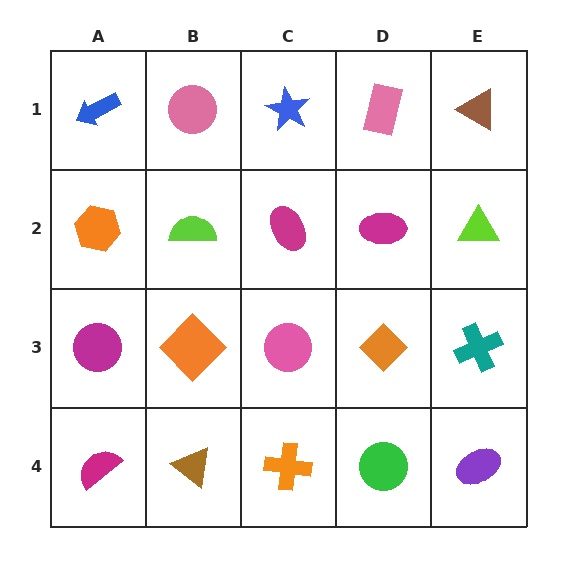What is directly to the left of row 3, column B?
A magenta circle.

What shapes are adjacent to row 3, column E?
A lime triangle (row 2, column E), a purple ellipse (row 4, column E), an orange diamond (row 3, column D).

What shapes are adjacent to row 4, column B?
An orange diamond (row 3, column B), a magenta semicircle (row 4, column A), an orange cross (row 4, column C).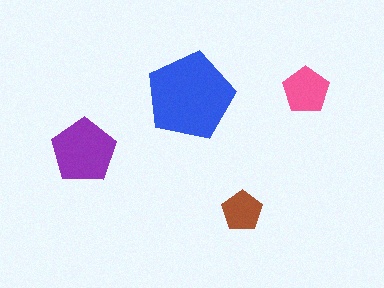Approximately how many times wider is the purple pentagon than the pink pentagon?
About 1.5 times wider.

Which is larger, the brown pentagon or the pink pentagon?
The pink one.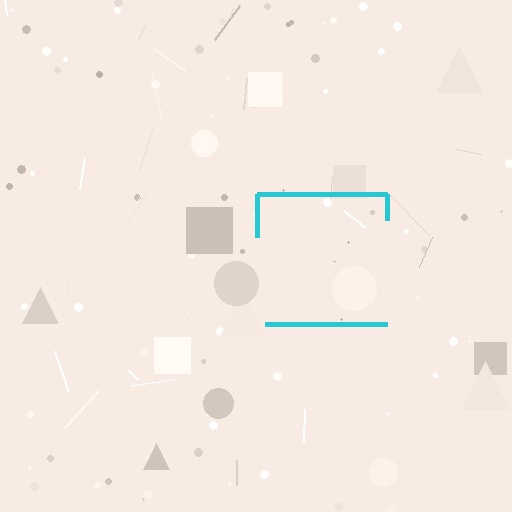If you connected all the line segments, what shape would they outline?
They would outline a square.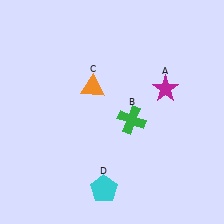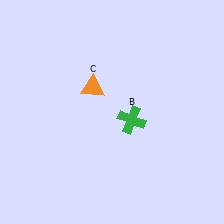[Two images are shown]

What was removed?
The cyan pentagon (D), the magenta star (A) were removed in Image 2.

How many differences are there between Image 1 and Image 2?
There are 2 differences between the two images.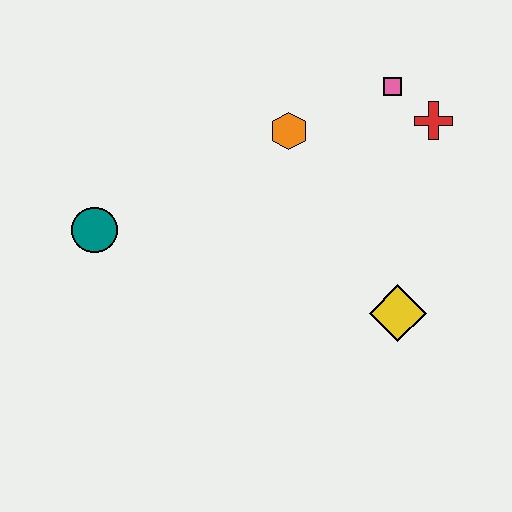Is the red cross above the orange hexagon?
Yes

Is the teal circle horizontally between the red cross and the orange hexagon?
No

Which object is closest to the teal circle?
The orange hexagon is closest to the teal circle.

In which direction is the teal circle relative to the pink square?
The teal circle is to the left of the pink square.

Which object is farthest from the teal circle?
The red cross is farthest from the teal circle.